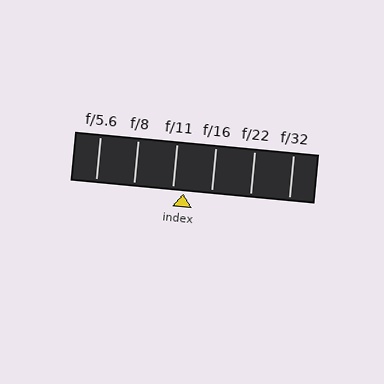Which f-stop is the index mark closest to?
The index mark is closest to f/11.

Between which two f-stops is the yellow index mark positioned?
The index mark is between f/11 and f/16.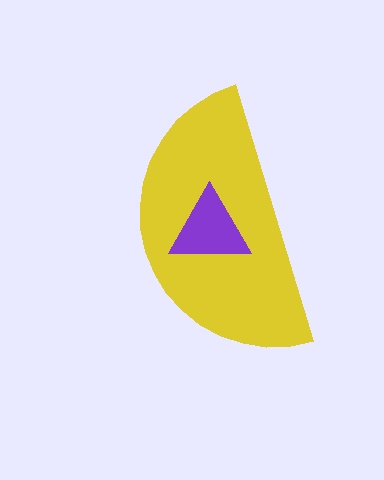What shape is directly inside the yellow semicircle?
The purple triangle.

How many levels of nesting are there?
2.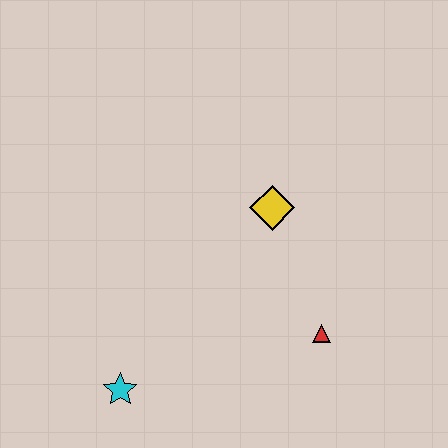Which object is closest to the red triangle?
The yellow diamond is closest to the red triangle.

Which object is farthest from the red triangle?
The cyan star is farthest from the red triangle.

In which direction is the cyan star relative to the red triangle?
The cyan star is to the left of the red triangle.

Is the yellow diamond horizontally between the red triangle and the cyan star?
Yes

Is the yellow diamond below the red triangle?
No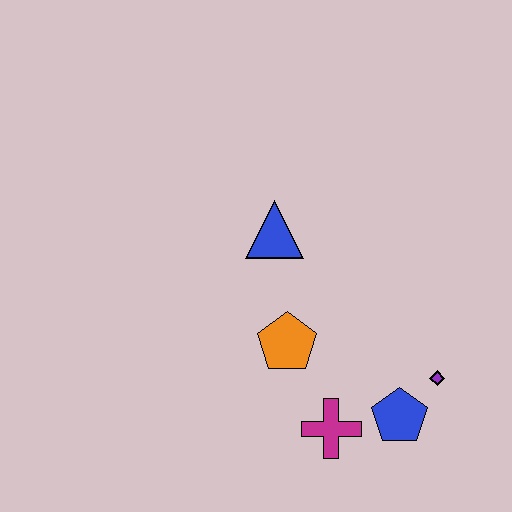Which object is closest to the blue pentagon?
The purple diamond is closest to the blue pentagon.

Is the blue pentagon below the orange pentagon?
Yes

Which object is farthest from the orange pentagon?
The purple diamond is farthest from the orange pentagon.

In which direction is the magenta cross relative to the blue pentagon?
The magenta cross is to the left of the blue pentagon.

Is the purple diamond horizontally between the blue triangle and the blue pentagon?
No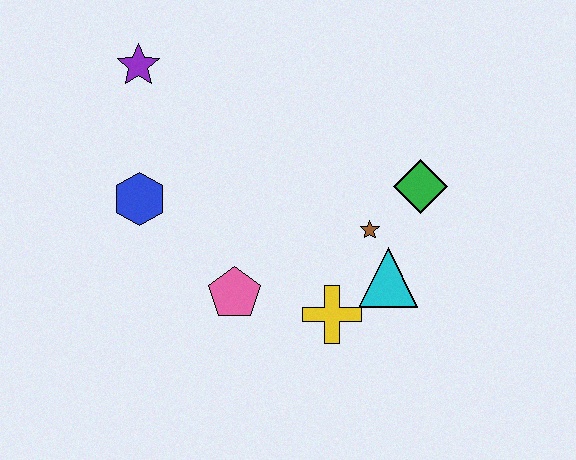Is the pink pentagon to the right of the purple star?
Yes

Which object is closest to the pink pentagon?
The yellow cross is closest to the pink pentagon.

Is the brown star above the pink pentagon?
Yes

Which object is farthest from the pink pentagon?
The purple star is farthest from the pink pentagon.